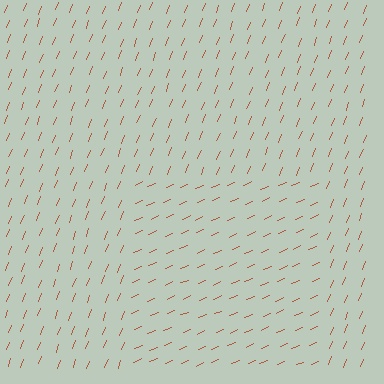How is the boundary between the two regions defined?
The boundary is defined purely by a change in line orientation (approximately 45 degrees difference). All lines are the same color and thickness.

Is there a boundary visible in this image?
Yes, there is a texture boundary formed by a change in line orientation.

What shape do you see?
I see a rectangle.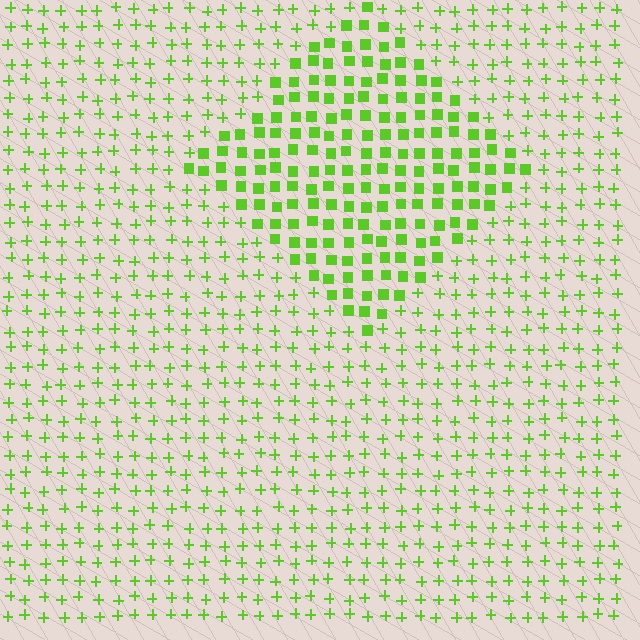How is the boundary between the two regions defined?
The boundary is defined by a change in element shape: squares inside vs. plus signs outside. All elements share the same color and spacing.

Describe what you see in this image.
The image is filled with small lime elements arranged in a uniform grid. A diamond-shaped region contains squares, while the surrounding area contains plus signs. The boundary is defined purely by the change in element shape.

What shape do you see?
I see a diamond.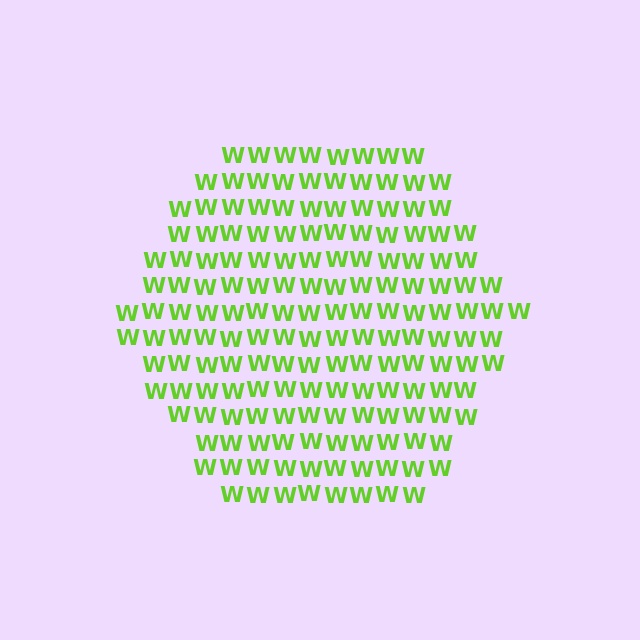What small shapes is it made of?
It is made of small letter W's.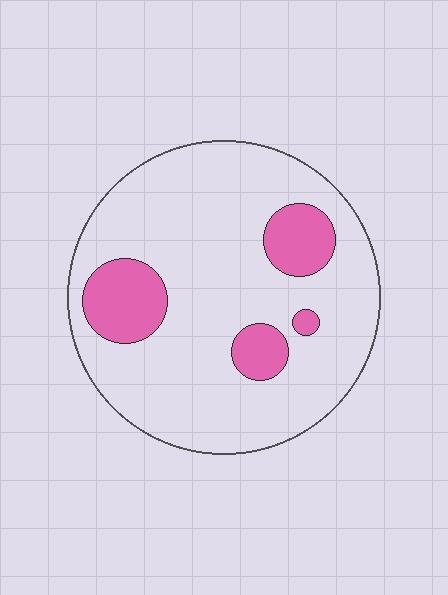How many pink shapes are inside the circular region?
4.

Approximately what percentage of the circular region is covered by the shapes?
Approximately 15%.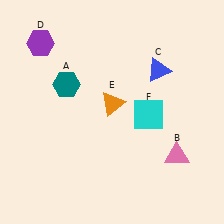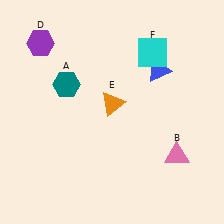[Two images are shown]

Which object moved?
The cyan square (F) moved up.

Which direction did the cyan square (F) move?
The cyan square (F) moved up.